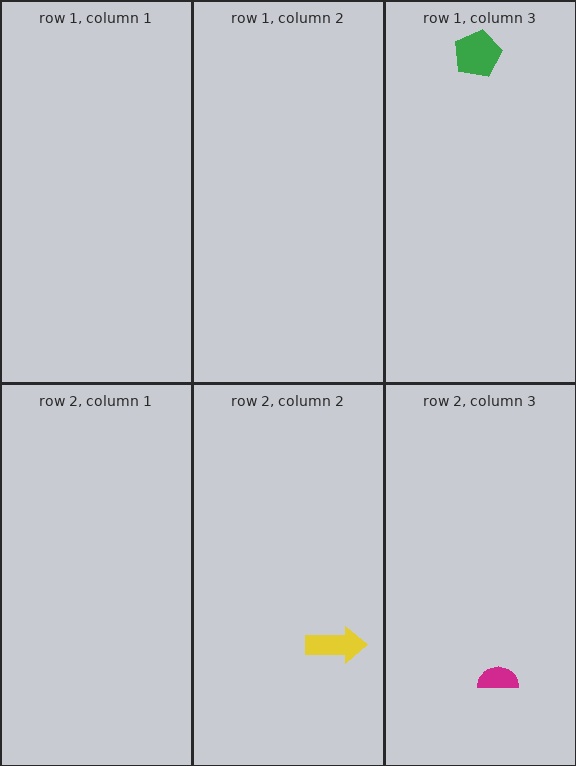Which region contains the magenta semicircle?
The row 2, column 3 region.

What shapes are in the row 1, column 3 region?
The green pentagon.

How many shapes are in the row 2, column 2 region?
1.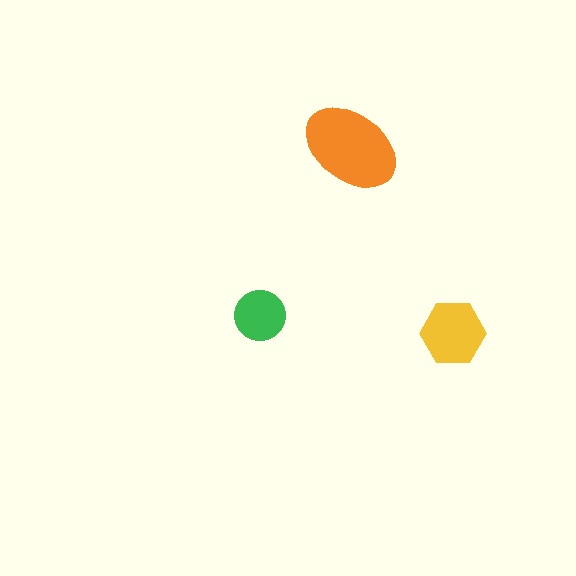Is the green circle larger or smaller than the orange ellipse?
Smaller.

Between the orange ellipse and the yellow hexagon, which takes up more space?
The orange ellipse.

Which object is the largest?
The orange ellipse.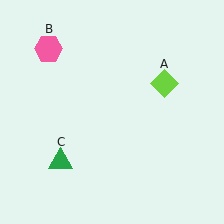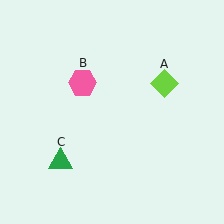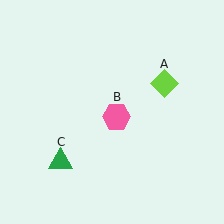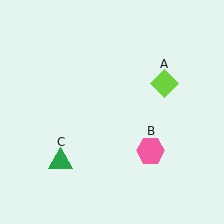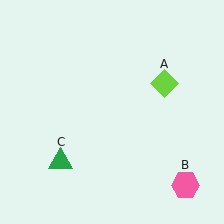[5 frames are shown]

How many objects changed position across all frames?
1 object changed position: pink hexagon (object B).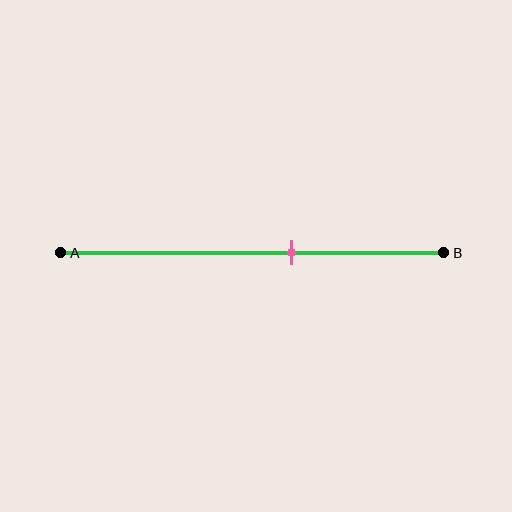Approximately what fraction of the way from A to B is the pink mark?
The pink mark is approximately 60% of the way from A to B.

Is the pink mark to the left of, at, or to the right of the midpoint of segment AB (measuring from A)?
The pink mark is to the right of the midpoint of segment AB.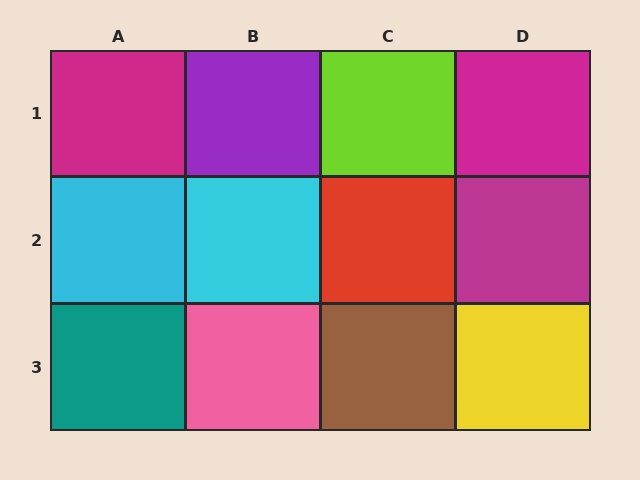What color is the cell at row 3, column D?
Yellow.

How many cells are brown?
1 cell is brown.